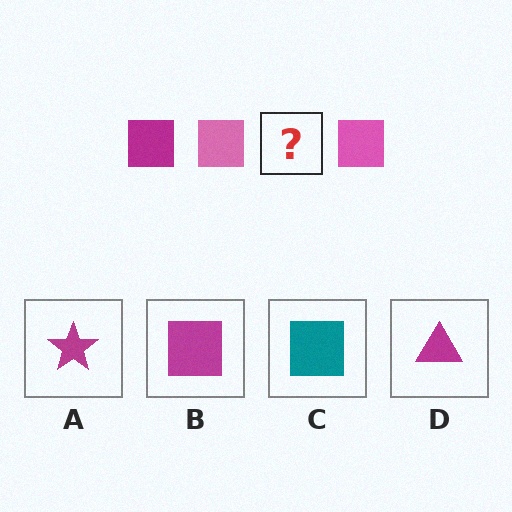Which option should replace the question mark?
Option B.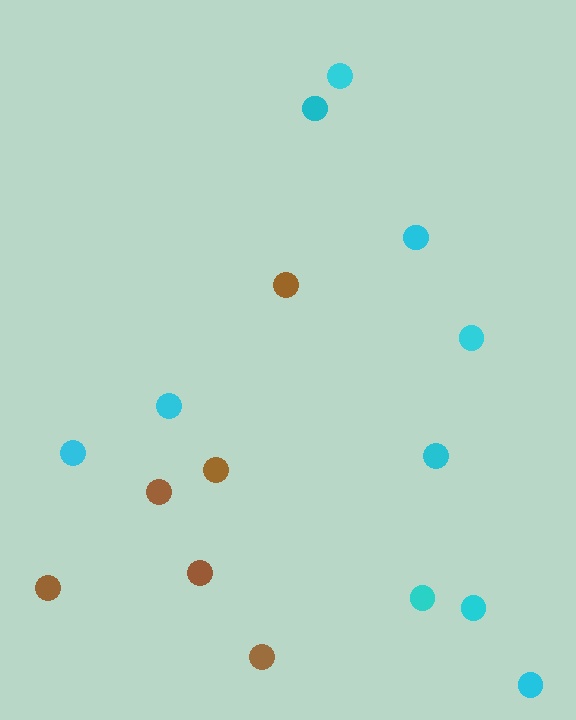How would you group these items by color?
There are 2 groups: one group of cyan circles (10) and one group of brown circles (6).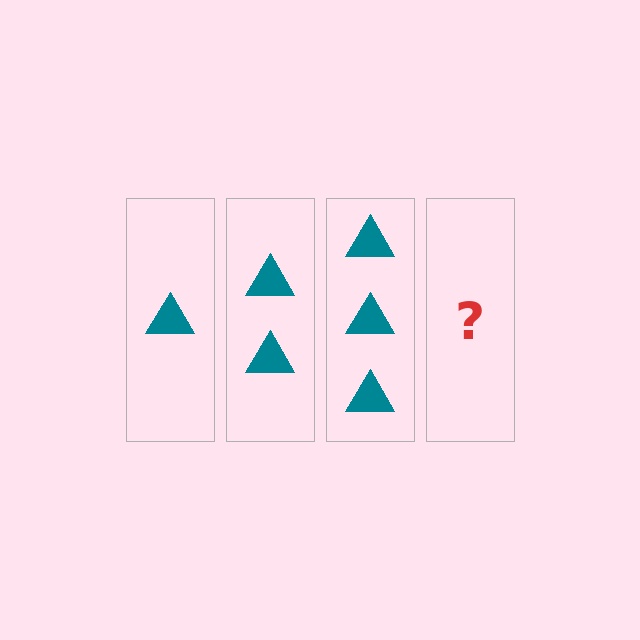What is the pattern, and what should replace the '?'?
The pattern is that each step adds one more triangle. The '?' should be 4 triangles.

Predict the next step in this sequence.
The next step is 4 triangles.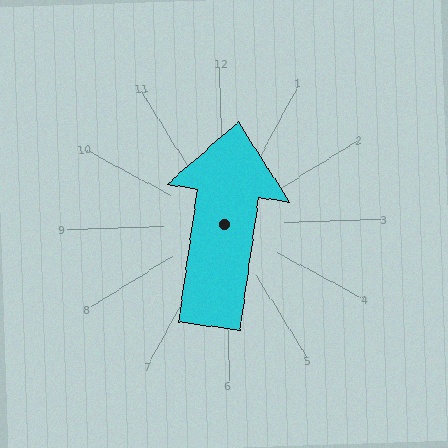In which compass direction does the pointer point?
North.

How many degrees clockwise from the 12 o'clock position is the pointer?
Approximately 10 degrees.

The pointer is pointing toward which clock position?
Roughly 12 o'clock.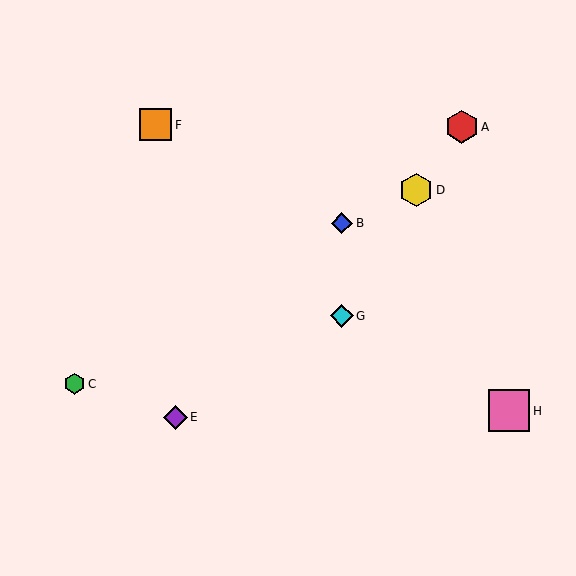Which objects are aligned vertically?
Objects B, G are aligned vertically.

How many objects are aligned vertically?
2 objects (B, G) are aligned vertically.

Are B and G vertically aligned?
Yes, both are at x≈342.